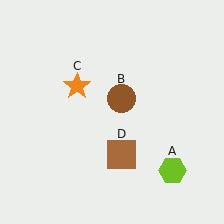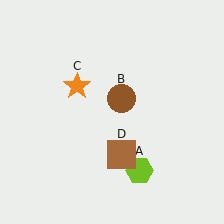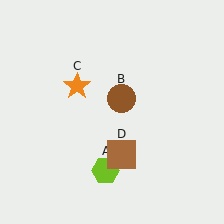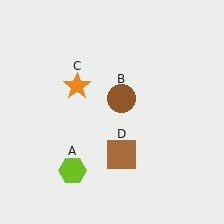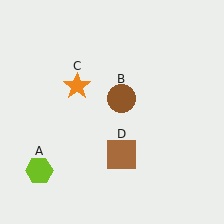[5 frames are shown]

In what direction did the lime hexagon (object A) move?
The lime hexagon (object A) moved left.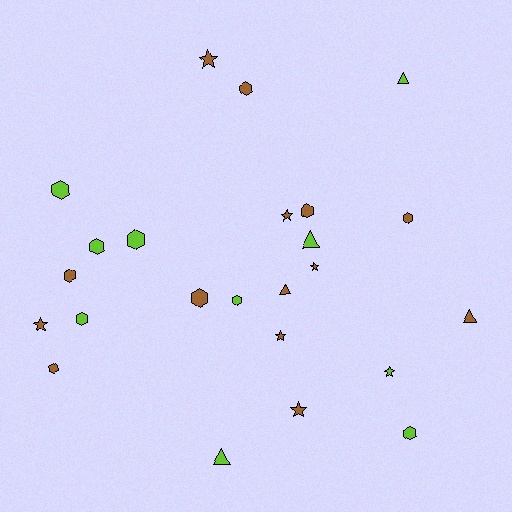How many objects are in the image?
There are 24 objects.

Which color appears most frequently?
Brown, with 14 objects.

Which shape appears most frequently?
Hexagon, with 12 objects.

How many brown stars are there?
There are 6 brown stars.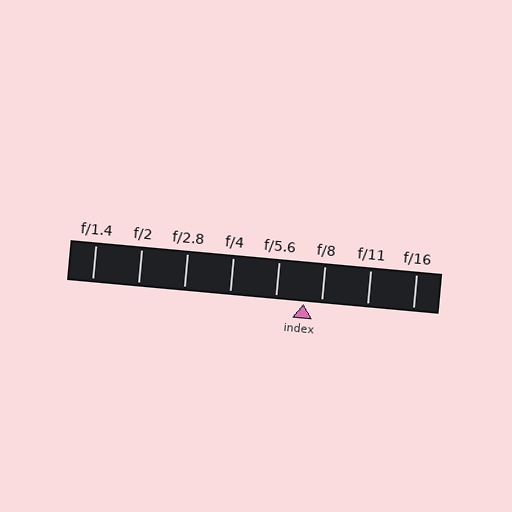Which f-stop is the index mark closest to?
The index mark is closest to f/8.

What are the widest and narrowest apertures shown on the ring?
The widest aperture shown is f/1.4 and the narrowest is f/16.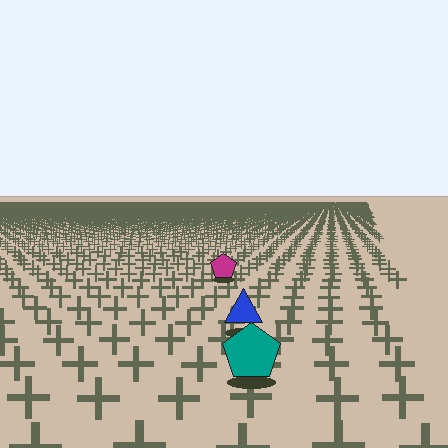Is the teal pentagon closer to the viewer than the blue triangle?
Yes. The teal pentagon is closer — you can tell from the texture gradient: the ground texture is coarser near it.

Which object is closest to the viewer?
The teal pentagon is closest. The texture marks near it are larger and more spread out.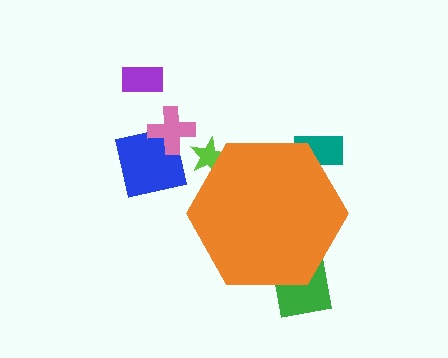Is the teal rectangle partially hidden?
Yes, the teal rectangle is partially hidden behind the orange hexagon.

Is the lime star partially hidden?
Yes, the lime star is partially hidden behind the orange hexagon.